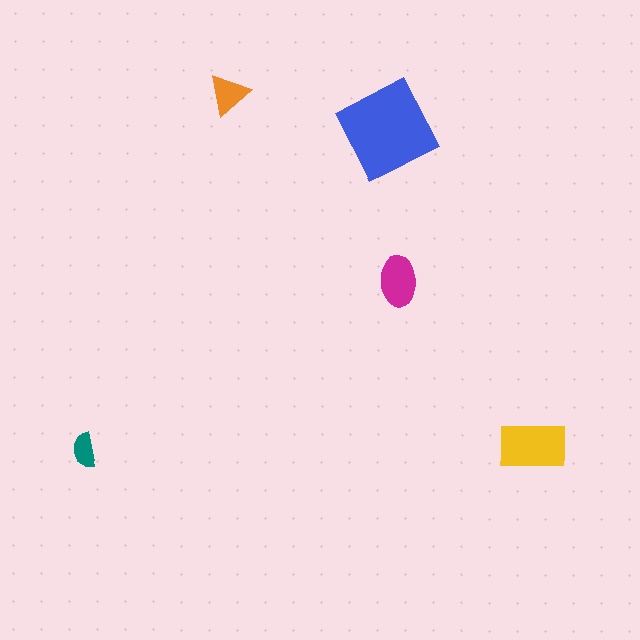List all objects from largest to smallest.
The blue diamond, the yellow rectangle, the magenta ellipse, the orange triangle, the teal semicircle.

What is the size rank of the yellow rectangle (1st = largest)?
2nd.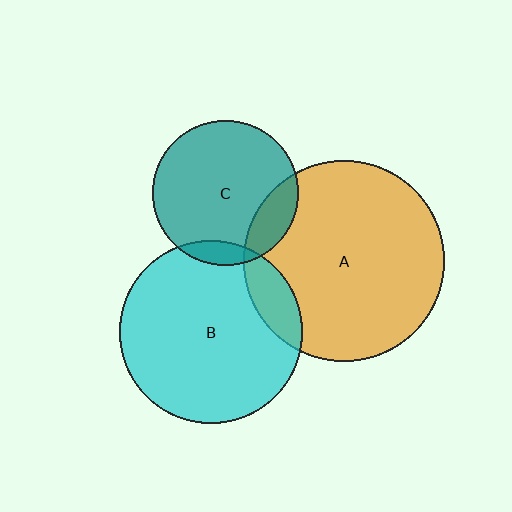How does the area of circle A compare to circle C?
Approximately 1.9 times.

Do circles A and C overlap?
Yes.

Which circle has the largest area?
Circle A (orange).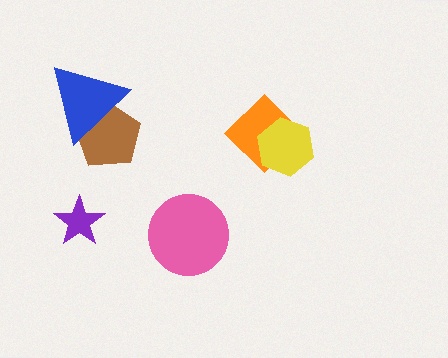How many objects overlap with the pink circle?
0 objects overlap with the pink circle.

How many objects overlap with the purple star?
0 objects overlap with the purple star.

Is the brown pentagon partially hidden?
Yes, it is partially covered by another shape.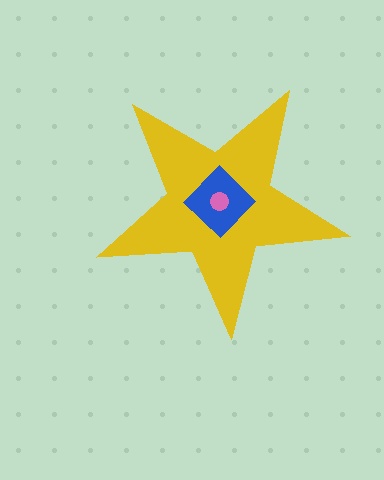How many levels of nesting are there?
3.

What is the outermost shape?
The yellow star.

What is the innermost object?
The pink circle.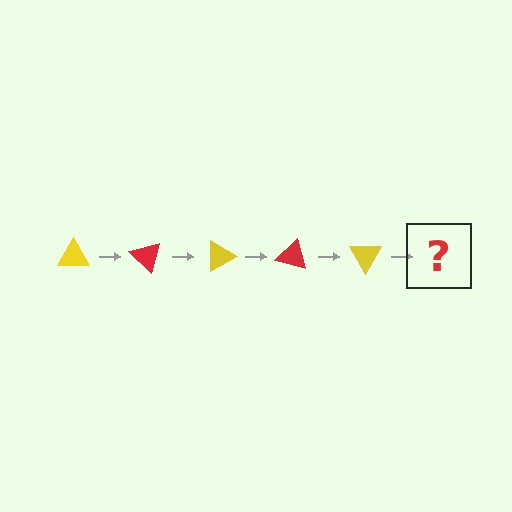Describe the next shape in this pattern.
It should be a red triangle, rotated 225 degrees from the start.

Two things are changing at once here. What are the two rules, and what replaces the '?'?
The two rules are that it rotates 45 degrees each step and the color cycles through yellow and red. The '?' should be a red triangle, rotated 225 degrees from the start.